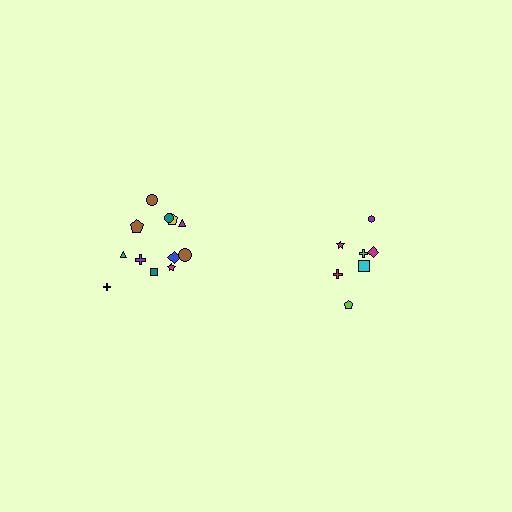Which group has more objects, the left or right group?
The left group.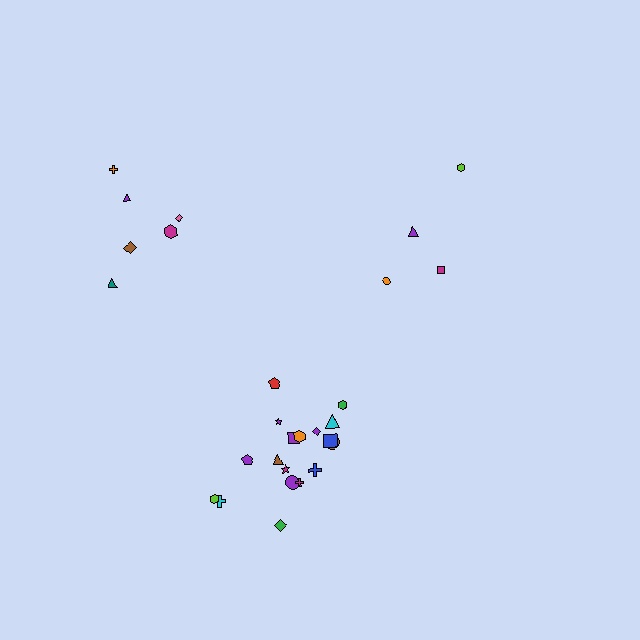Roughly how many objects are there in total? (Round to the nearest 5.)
Roughly 30 objects in total.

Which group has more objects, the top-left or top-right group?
The top-left group.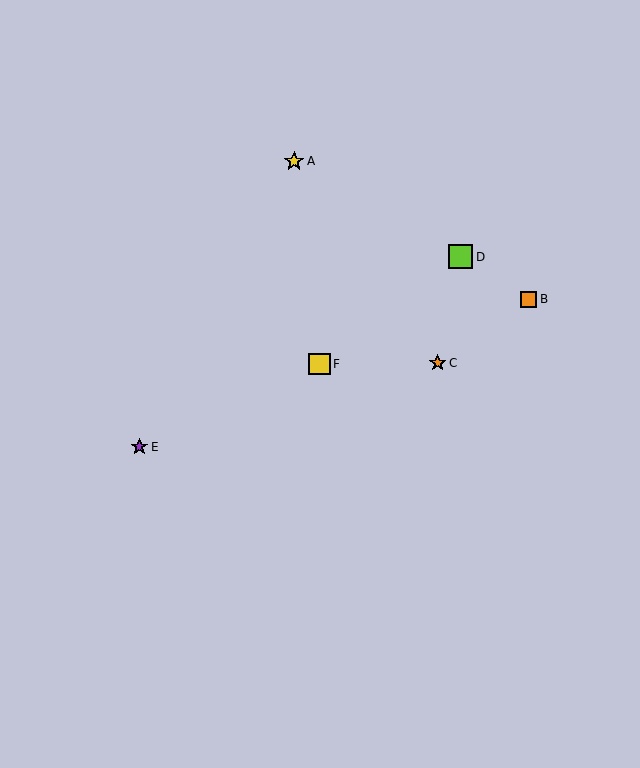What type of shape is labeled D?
Shape D is a lime square.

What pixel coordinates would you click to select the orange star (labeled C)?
Click at (438, 363) to select the orange star C.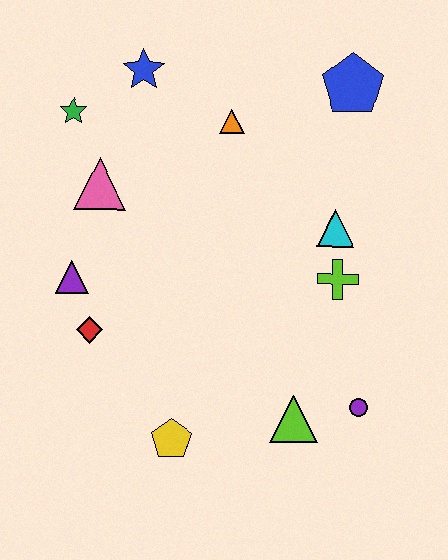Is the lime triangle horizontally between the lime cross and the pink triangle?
Yes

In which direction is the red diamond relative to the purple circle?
The red diamond is to the left of the purple circle.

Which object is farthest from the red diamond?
The blue pentagon is farthest from the red diamond.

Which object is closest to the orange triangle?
The blue star is closest to the orange triangle.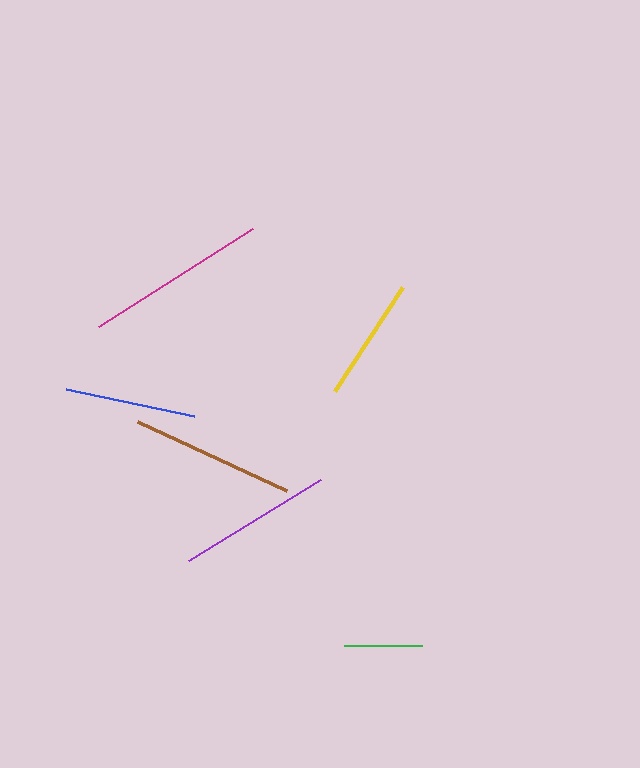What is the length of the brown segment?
The brown segment is approximately 165 pixels long.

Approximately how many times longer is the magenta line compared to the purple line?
The magenta line is approximately 1.2 times the length of the purple line.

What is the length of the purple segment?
The purple segment is approximately 154 pixels long.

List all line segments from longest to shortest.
From longest to shortest: magenta, brown, purple, blue, yellow, green.